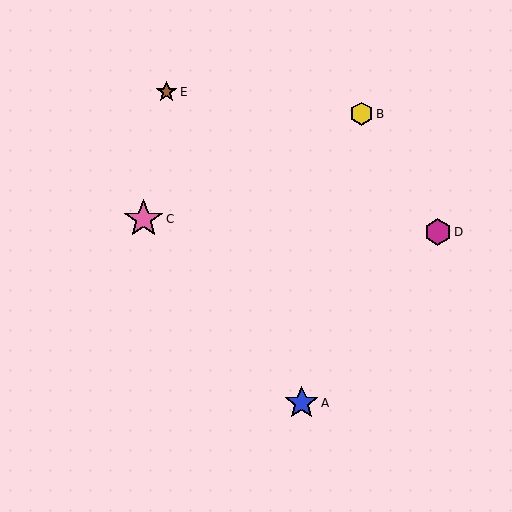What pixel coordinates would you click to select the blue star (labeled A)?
Click at (302, 403) to select the blue star A.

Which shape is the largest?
The pink star (labeled C) is the largest.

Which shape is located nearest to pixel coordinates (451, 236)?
The magenta hexagon (labeled D) at (438, 232) is nearest to that location.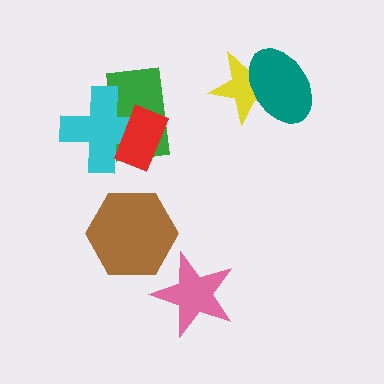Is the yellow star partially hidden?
Yes, it is partially covered by another shape.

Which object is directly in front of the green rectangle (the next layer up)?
The cyan cross is directly in front of the green rectangle.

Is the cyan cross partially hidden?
Yes, it is partially covered by another shape.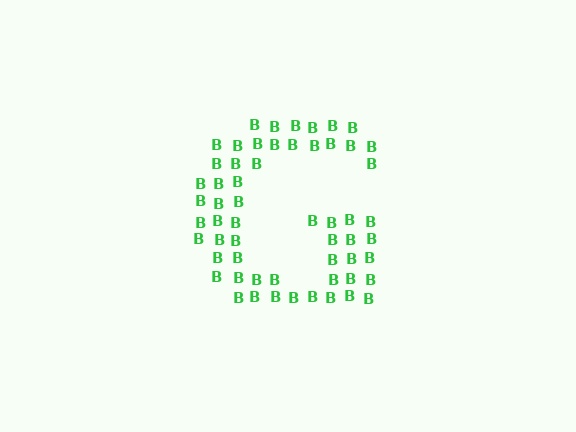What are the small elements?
The small elements are letter B's.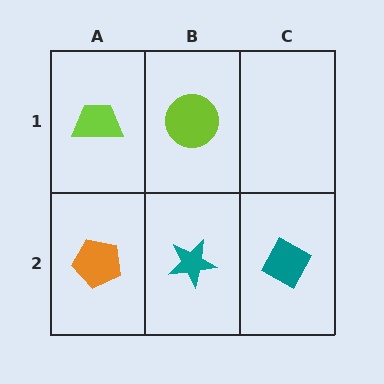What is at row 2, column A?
An orange pentagon.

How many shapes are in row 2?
3 shapes.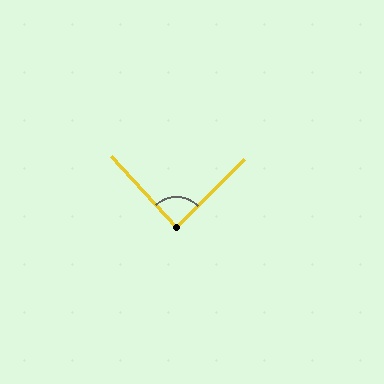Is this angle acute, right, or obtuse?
It is approximately a right angle.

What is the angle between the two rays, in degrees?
Approximately 87 degrees.